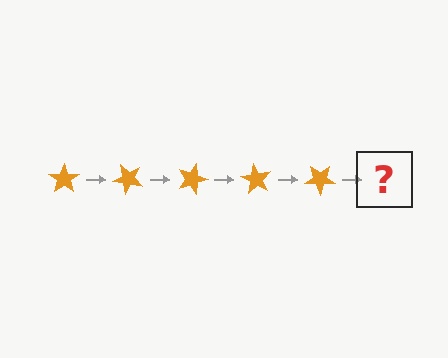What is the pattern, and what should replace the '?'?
The pattern is that the star rotates 45 degrees each step. The '?' should be an orange star rotated 225 degrees.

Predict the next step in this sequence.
The next step is an orange star rotated 225 degrees.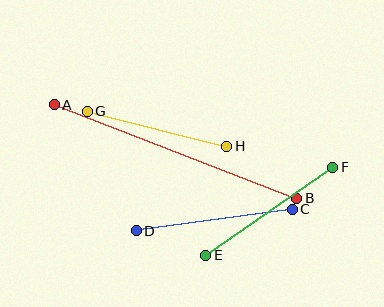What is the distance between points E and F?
The distance is approximately 154 pixels.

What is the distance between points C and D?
The distance is approximately 157 pixels.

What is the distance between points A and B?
The distance is approximately 260 pixels.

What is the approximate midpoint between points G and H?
The midpoint is at approximately (157, 129) pixels.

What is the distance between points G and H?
The distance is approximately 144 pixels.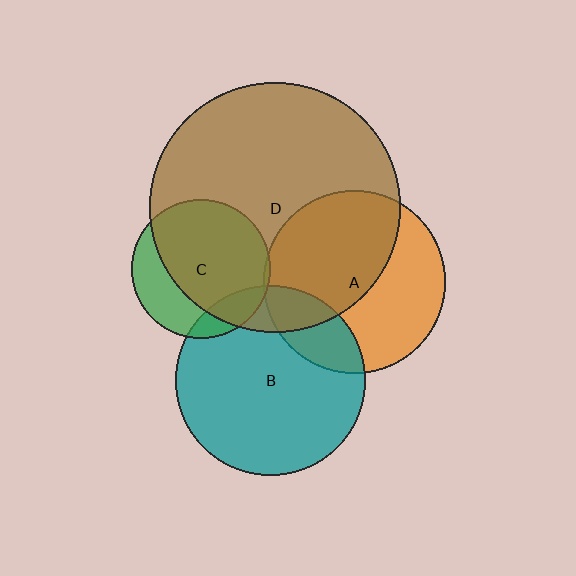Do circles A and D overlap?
Yes.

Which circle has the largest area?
Circle D (brown).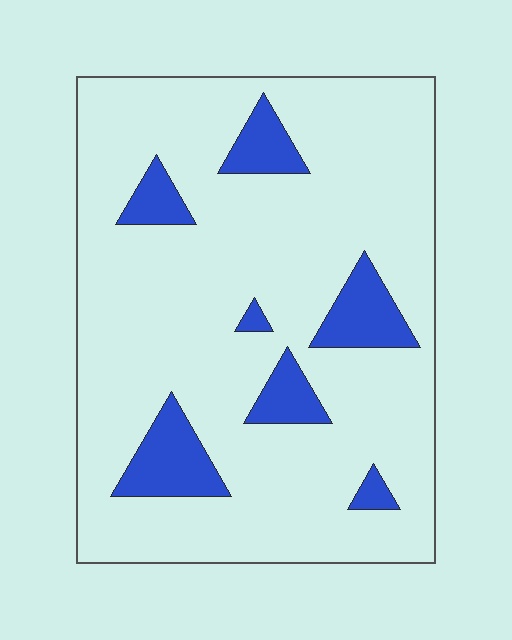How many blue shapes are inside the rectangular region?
7.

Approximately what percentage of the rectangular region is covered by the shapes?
Approximately 15%.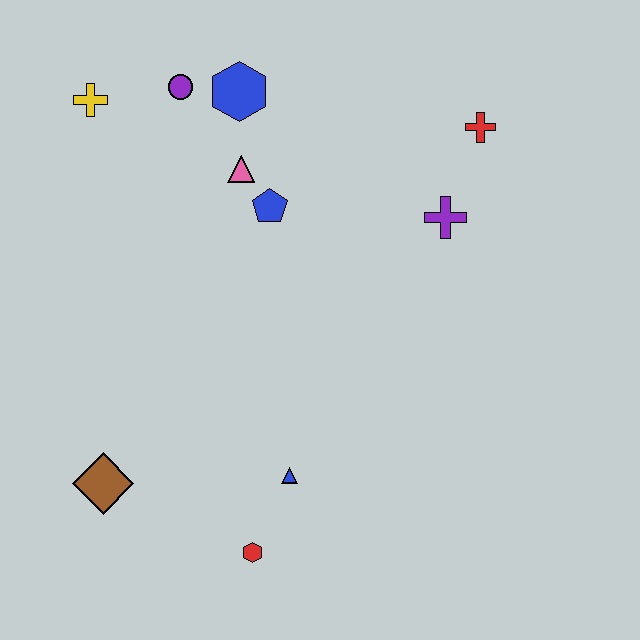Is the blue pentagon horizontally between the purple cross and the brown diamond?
Yes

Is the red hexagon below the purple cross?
Yes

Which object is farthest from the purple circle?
The red hexagon is farthest from the purple circle.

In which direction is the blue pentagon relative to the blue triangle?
The blue pentagon is above the blue triangle.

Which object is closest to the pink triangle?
The blue pentagon is closest to the pink triangle.